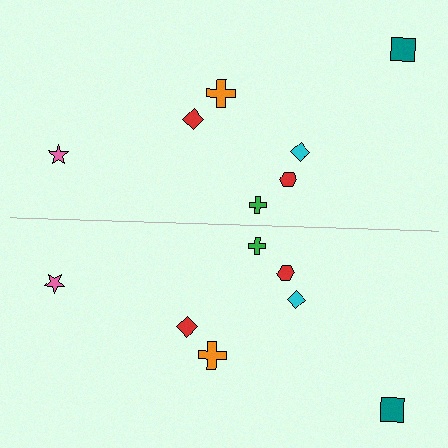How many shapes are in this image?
There are 14 shapes in this image.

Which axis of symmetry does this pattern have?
The pattern has a horizontal axis of symmetry running through the center of the image.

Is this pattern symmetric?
Yes, this pattern has bilateral (reflection) symmetry.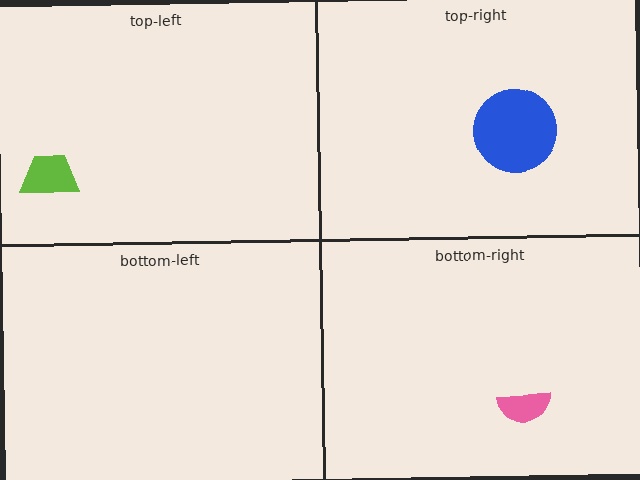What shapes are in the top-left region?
The lime trapezoid.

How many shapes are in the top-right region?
1.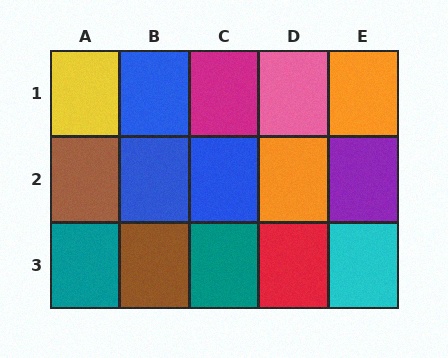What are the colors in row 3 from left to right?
Teal, brown, teal, red, cyan.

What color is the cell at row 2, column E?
Purple.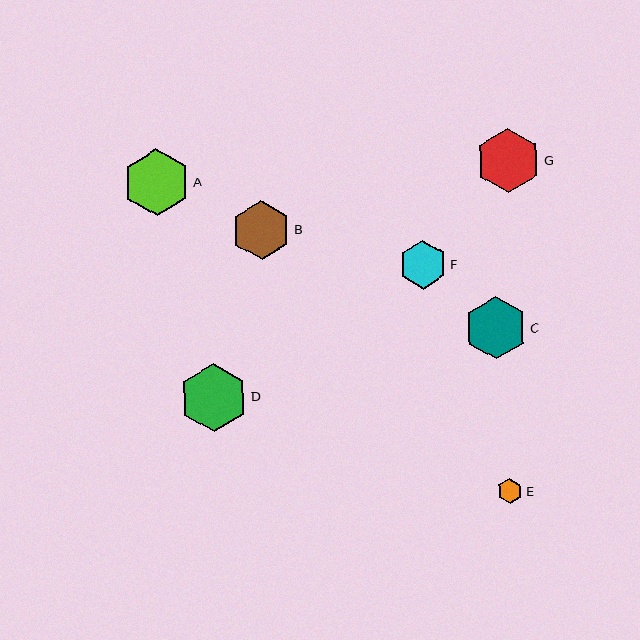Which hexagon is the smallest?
Hexagon E is the smallest with a size of approximately 25 pixels.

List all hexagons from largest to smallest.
From largest to smallest: D, A, G, C, B, F, E.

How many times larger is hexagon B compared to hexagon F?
Hexagon B is approximately 1.2 times the size of hexagon F.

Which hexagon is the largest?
Hexagon D is the largest with a size of approximately 68 pixels.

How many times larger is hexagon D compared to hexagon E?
Hexagon D is approximately 2.7 times the size of hexagon E.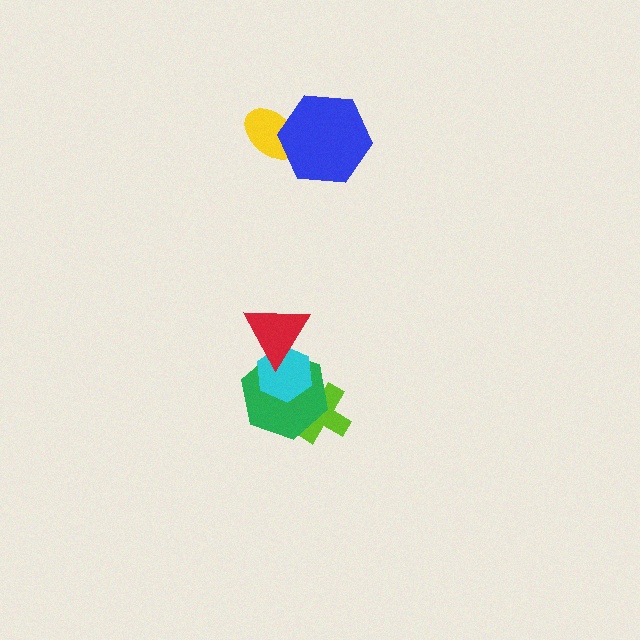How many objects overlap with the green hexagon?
3 objects overlap with the green hexagon.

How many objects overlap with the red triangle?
2 objects overlap with the red triangle.